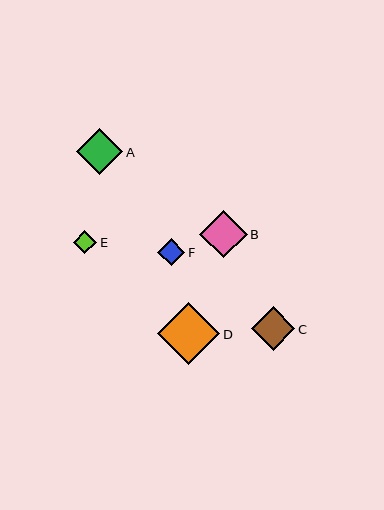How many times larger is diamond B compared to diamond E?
Diamond B is approximately 2.0 times the size of diamond E.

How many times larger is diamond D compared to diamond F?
Diamond D is approximately 2.3 times the size of diamond F.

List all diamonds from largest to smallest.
From largest to smallest: D, B, A, C, F, E.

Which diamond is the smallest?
Diamond E is the smallest with a size of approximately 23 pixels.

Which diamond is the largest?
Diamond D is the largest with a size of approximately 63 pixels.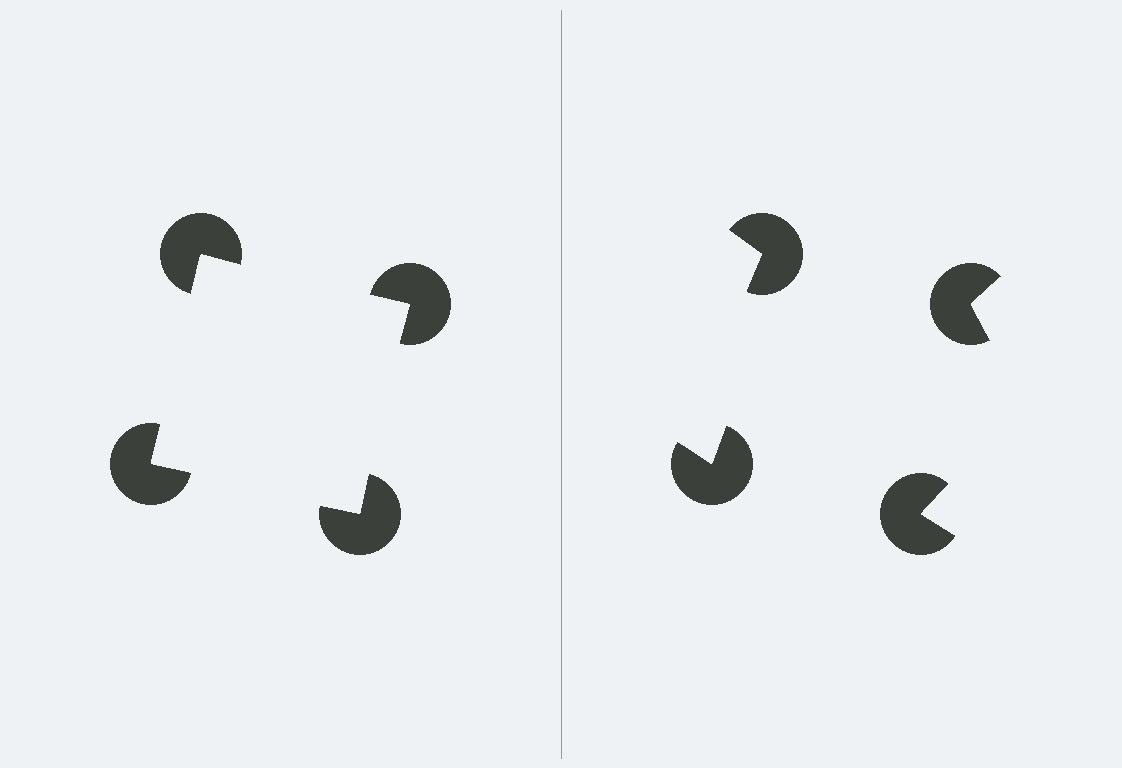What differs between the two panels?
The pac-man discs are positioned identically on both sides; only the wedge orientations differ. On the left they align to a square; on the right they are misaligned.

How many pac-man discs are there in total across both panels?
8 — 4 on each side.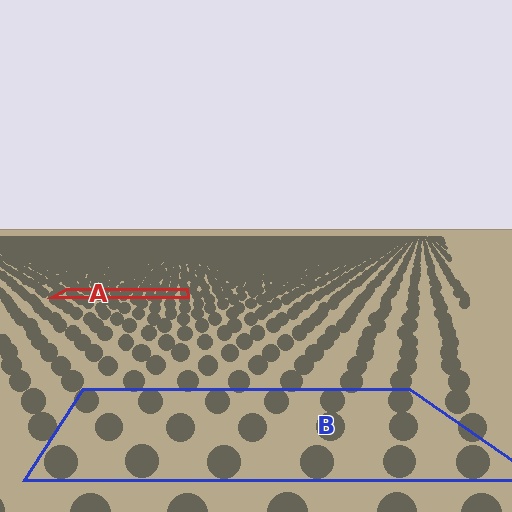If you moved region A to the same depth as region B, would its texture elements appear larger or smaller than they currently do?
They would appear larger. At a closer depth, the same texture elements are projected at a bigger on-screen size.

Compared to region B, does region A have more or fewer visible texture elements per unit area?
Region A has more texture elements per unit area — they are packed more densely because it is farther away.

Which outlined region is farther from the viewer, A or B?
Region A is farther from the viewer — the texture elements inside it appear smaller and more densely packed.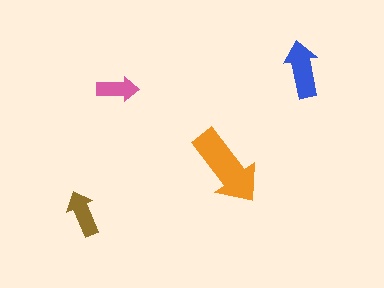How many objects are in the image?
There are 4 objects in the image.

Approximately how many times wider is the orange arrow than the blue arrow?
About 1.5 times wider.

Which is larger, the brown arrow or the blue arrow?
The blue one.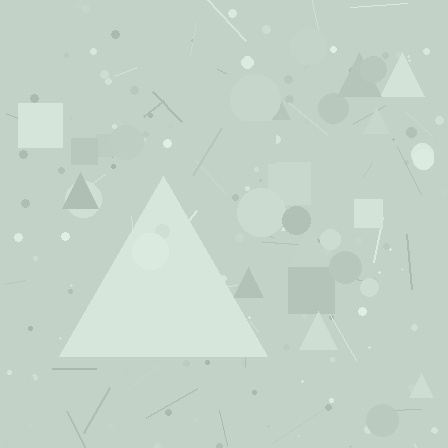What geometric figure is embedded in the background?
A triangle is embedded in the background.